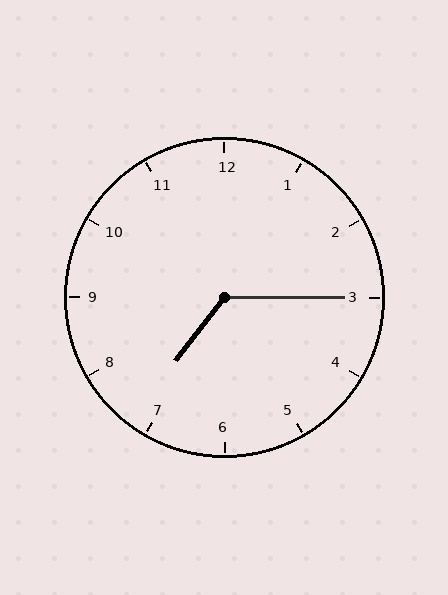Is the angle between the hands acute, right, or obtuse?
It is obtuse.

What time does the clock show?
7:15.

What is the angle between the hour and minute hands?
Approximately 128 degrees.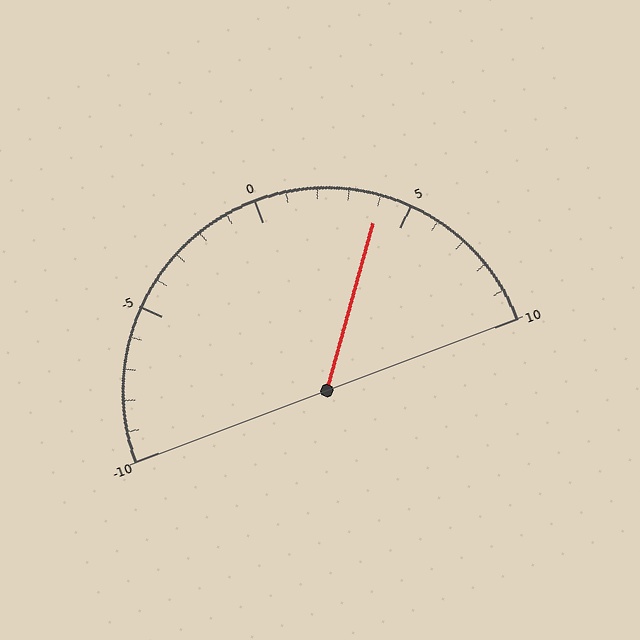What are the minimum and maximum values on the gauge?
The gauge ranges from -10 to 10.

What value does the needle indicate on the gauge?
The needle indicates approximately 4.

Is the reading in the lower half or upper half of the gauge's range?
The reading is in the upper half of the range (-10 to 10).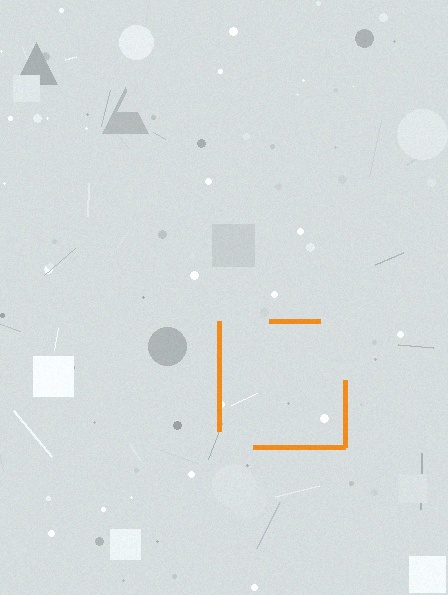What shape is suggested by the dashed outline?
The dashed outline suggests a square.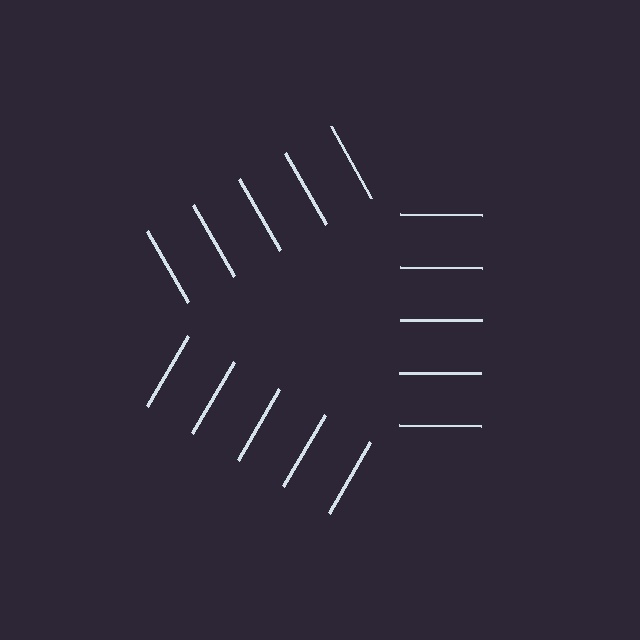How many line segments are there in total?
15 — 5 along each of the 3 edges.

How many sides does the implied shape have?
3 sides — the line-ends trace a triangle.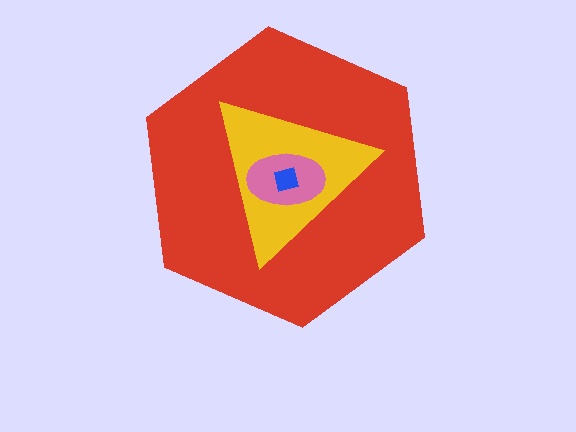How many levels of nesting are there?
4.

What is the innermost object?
The blue square.